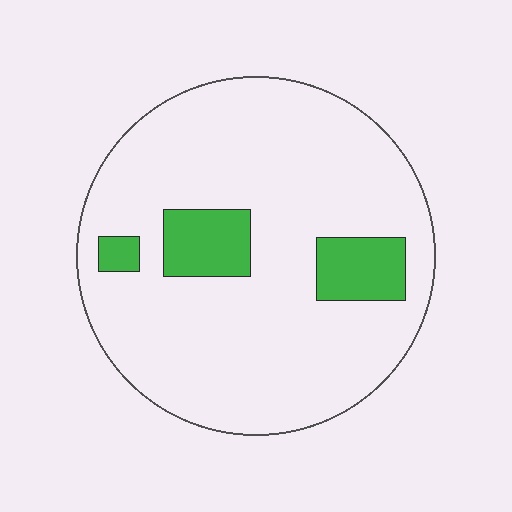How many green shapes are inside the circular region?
3.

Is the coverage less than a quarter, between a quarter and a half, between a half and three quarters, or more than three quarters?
Less than a quarter.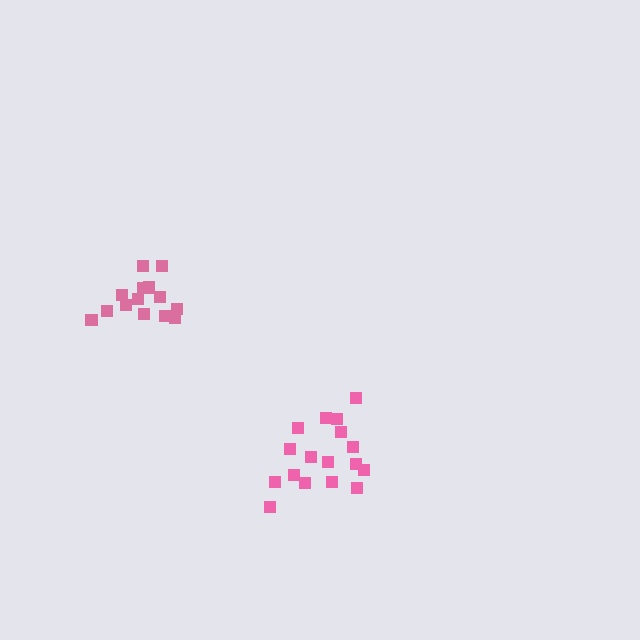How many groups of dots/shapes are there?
There are 2 groups.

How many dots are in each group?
Group 1: 14 dots, Group 2: 17 dots (31 total).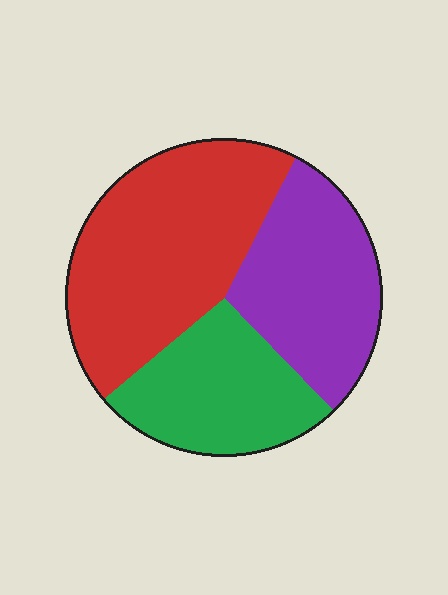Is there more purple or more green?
Purple.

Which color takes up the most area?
Red, at roughly 45%.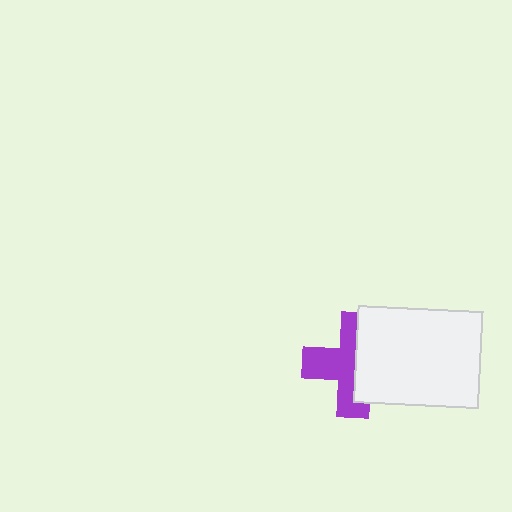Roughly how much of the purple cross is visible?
About half of it is visible (roughly 53%).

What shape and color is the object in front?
The object in front is a white rectangle.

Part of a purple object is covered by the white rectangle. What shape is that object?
It is a cross.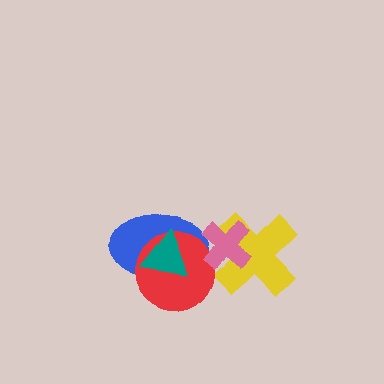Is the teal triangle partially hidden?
No, no other shape covers it.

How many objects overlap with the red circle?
3 objects overlap with the red circle.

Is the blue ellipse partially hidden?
Yes, it is partially covered by another shape.